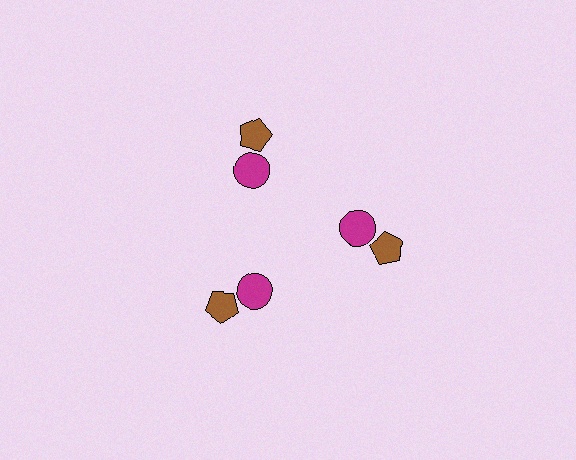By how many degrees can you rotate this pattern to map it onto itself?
The pattern maps onto itself every 120 degrees of rotation.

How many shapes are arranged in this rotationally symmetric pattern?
There are 6 shapes, arranged in 3 groups of 2.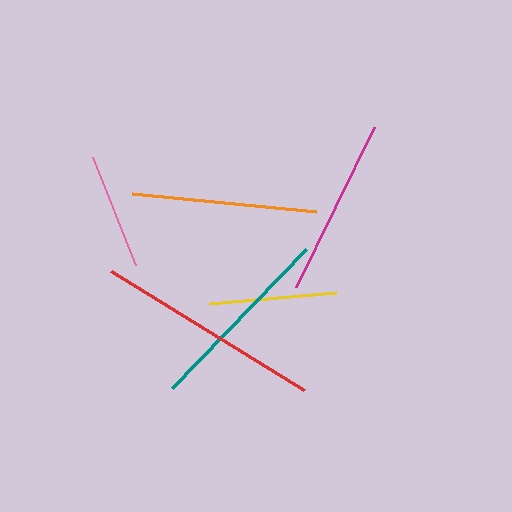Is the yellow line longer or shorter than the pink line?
The yellow line is longer than the pink line.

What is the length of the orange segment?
The orange segment is approximately 185 pixels long.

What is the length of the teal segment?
The teal segment is approximately 193 pixels long.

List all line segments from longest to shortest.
From longest to shortest: red, teal, orange, magenta, yellow, pink.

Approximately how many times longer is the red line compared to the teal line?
The red line is approximately 1.2 times the length of the teal line.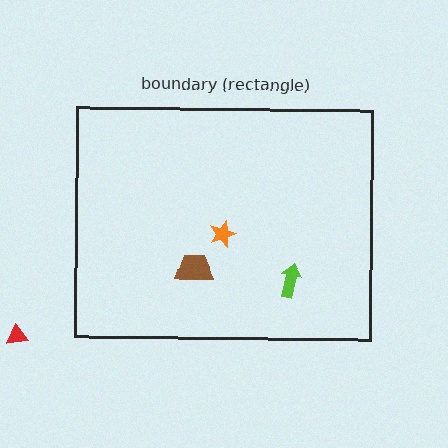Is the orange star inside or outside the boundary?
Inside.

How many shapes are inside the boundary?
3 inside, 1 outside.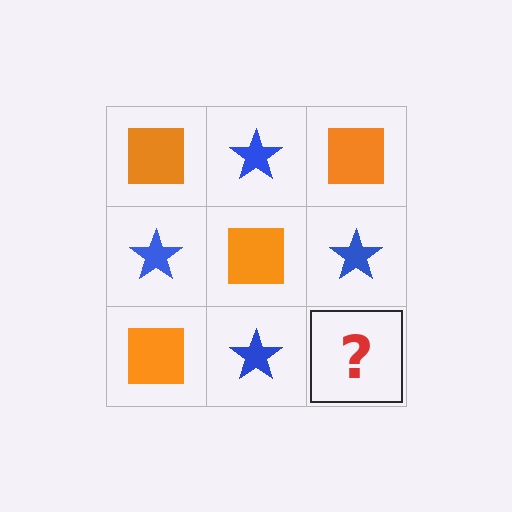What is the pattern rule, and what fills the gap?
The rule is that it alternates orange square and blue star in a checkerboard pattern. The gap should be filled with an orange square.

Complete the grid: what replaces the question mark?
The question mark should be replaced with an orange square.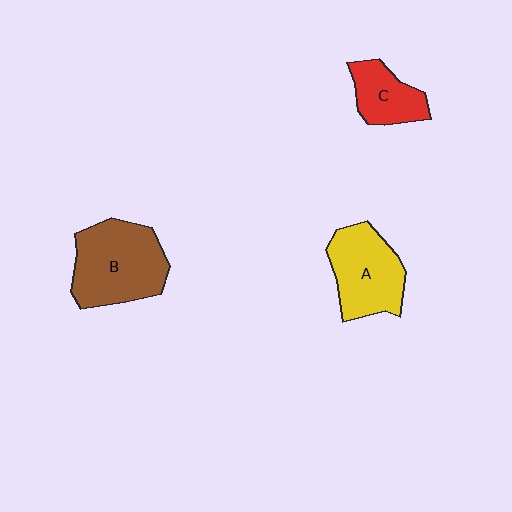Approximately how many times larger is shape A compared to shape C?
Approximately 1.6 times.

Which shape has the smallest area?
Shape C (red).